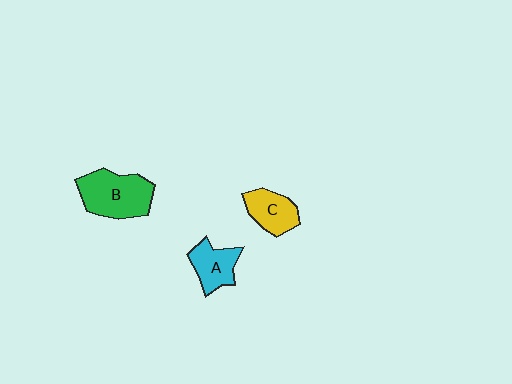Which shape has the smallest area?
Shape C (yellow).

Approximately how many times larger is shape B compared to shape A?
Approximately 1.6 times.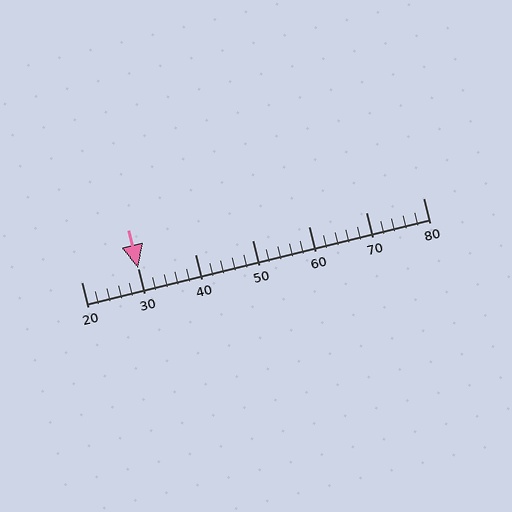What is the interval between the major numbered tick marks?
The major tick marks are spaced 10 units apart.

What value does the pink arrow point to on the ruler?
The pink arrow points to approximately 30.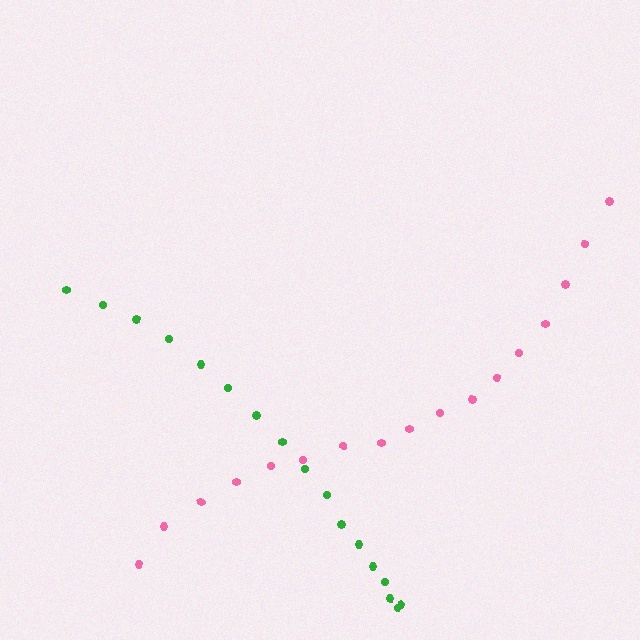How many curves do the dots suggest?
There are 2 distinct paths.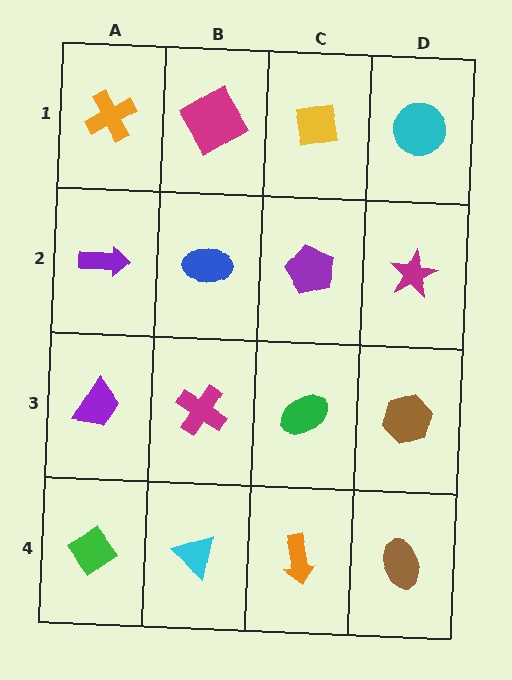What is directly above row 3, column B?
A blue ellipse.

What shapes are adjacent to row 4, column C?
A green ellipse (row 3, column C), a cyan triangle (row 4, column B), a brown ellipse (row 4, column D).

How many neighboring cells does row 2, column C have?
4.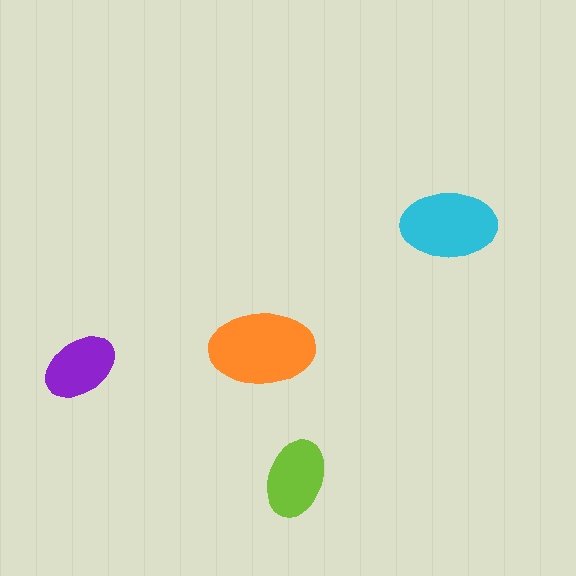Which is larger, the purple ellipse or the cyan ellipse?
The cyan one.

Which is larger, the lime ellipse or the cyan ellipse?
The cyan one.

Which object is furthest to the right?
The cyan ellipse is rightmost.